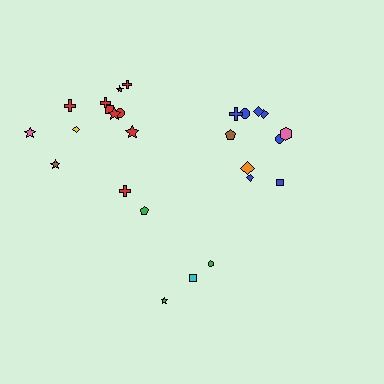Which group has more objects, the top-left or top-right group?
The top-left group.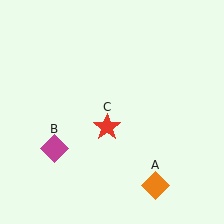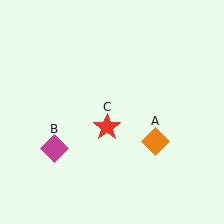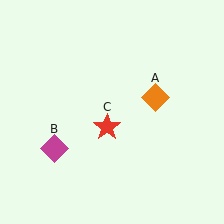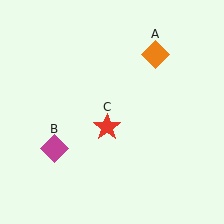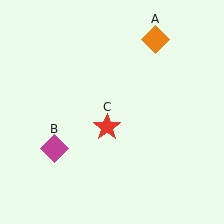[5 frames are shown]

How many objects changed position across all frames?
1 object changed position: orange diamond (object A).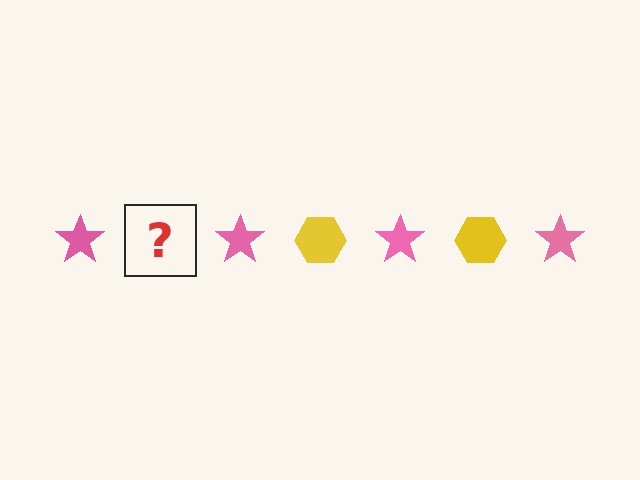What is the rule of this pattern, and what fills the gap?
The rule is that the pattern alternates between pink star and yellow hexagon. The gap should be filled with a yellow hexagon.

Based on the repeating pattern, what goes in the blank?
The blank should be a yellow hexagon.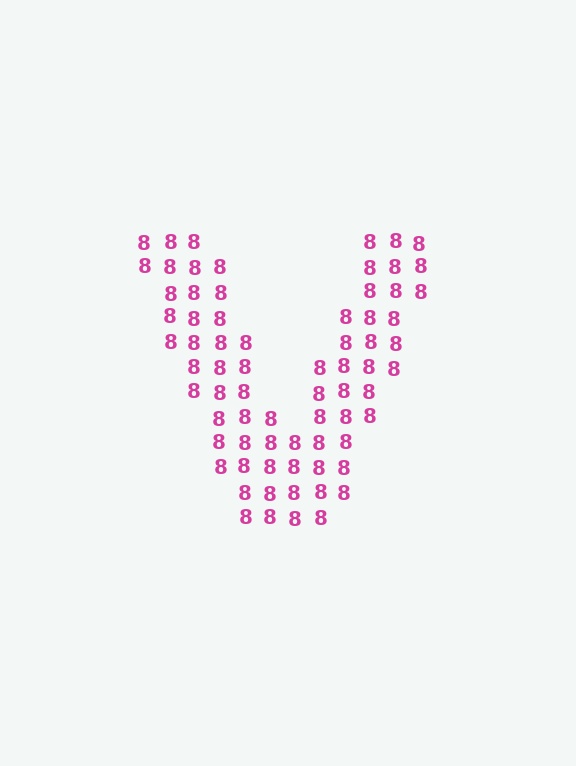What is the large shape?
The large shape is the letter V.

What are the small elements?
The small elements are digit 8's.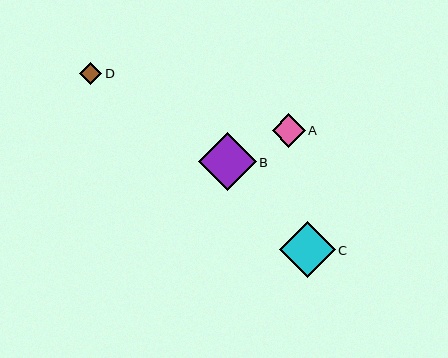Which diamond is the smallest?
Diamond D is the smallest with a size of approximately 22 pixels.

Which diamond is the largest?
Diamond B is the largest with a size of approximately 58 pixels.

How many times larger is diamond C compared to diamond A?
Diamond C is approximately 1.7 times the size of diamond A.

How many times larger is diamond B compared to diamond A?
Diamond B is approximately 1.7 times the size of diamond A.